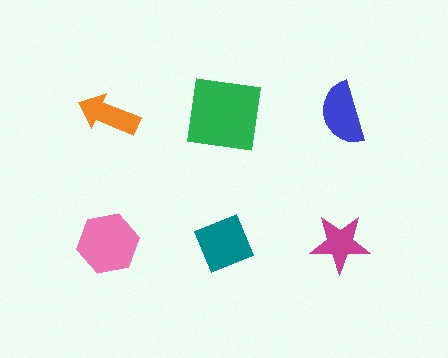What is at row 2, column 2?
A teal diamond.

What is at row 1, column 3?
A blue semicircle.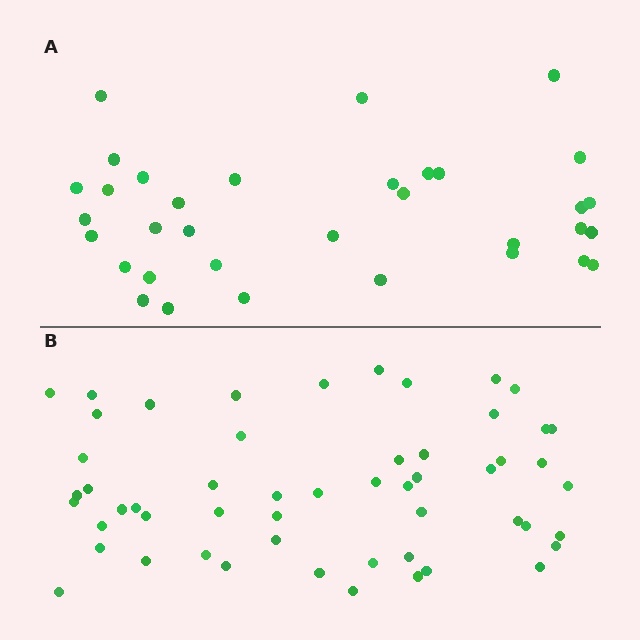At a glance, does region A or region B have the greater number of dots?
Region B (the bottom region) has more dots.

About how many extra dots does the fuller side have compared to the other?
Region B has approximately 20 more dots than region A.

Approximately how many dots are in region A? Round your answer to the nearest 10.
About 30 dots. (The exact count is 34, which rounds to 30.)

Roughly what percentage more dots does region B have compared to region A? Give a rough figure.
About 60% more.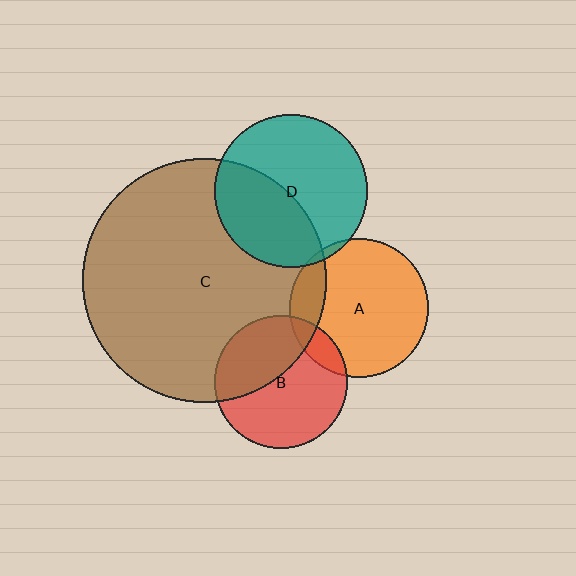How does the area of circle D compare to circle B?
Approximately 1.3 times.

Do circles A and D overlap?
Yes.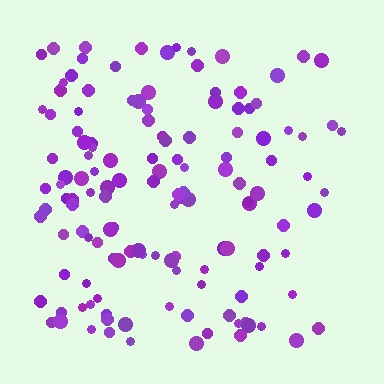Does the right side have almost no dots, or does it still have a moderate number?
Still a moderate number, just noticeably fewer than the left.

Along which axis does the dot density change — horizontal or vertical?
Horizontal.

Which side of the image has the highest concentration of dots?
The left.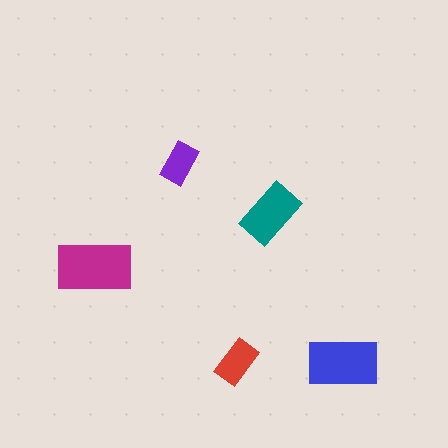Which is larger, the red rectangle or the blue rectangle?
The blue one.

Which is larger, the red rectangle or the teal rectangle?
The teal one.